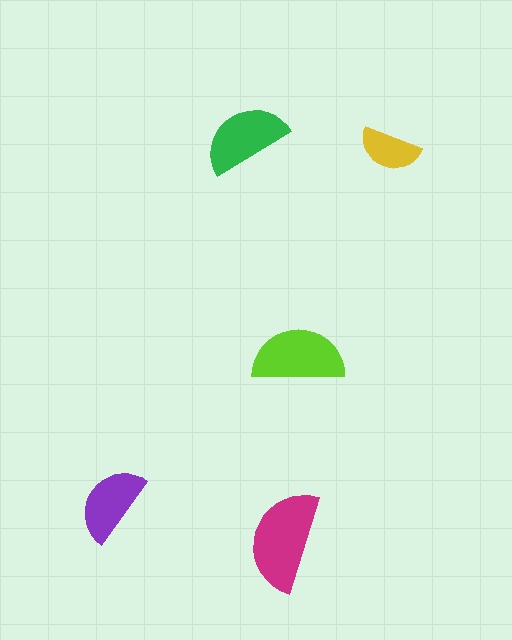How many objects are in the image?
There are 5 objects in the image.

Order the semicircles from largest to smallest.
the magenta one, the lime one, the green one, the purple one, the yellow one.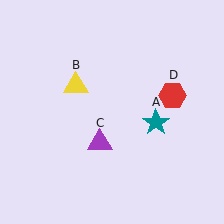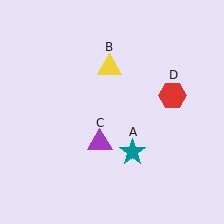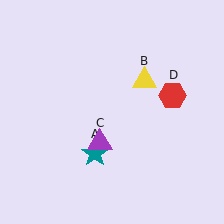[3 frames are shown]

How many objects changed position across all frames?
2 objects changed position: teal star (object A), yellow triangle (object B).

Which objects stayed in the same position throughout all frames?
Purple triangle (object C) and red hexagon (object D) remained stationary.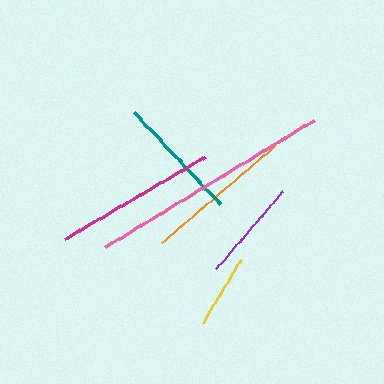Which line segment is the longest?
The pink line is the longest at approximately 244 pixels.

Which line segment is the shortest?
The yellow line is the shortest at approximately 74 pixels.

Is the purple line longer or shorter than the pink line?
The pink line is longer than the purple line.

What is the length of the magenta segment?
The magenta segment is approximately 162 pixels long.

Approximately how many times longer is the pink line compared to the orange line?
The pink line is approximately 1.6 times the length of the orange line.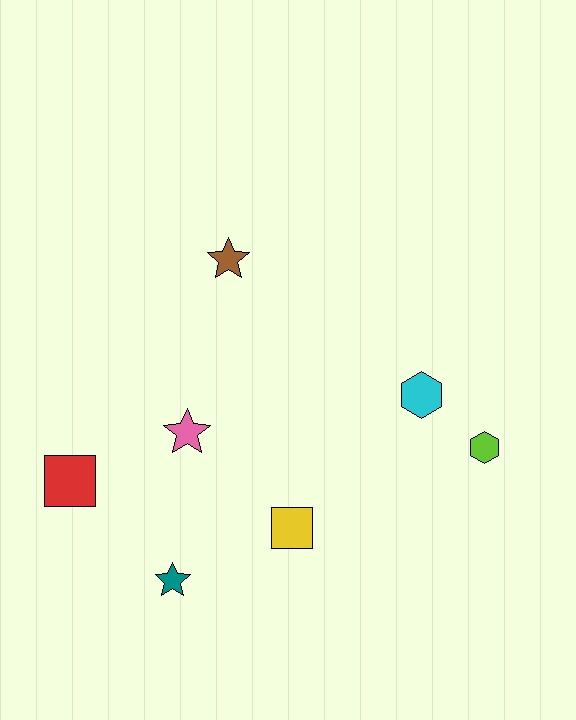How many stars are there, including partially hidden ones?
There are 3 stars.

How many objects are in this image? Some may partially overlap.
There are 7 objects.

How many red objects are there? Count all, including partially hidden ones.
There is 1 red object.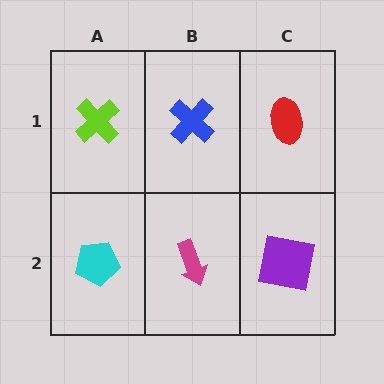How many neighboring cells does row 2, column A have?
2.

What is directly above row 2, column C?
A red ellipse.